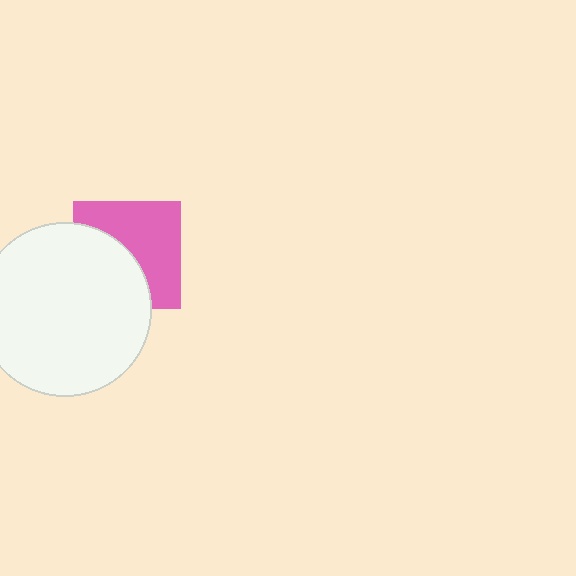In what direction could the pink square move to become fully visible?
The pink square could move toward the upper-right. That would shift it out from behind the white circle entirely.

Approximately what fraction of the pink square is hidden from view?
Roughly 45% of the pink square is hidden behind the white circle.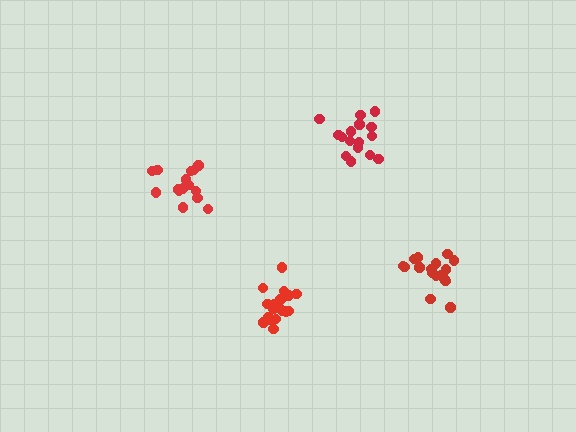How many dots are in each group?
Group 1: 16 dots, Group 2: 15 dots, Group 3: 17 dots, Group 4: 18 dots (66 total).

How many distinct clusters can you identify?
There are 4 distinct clusters.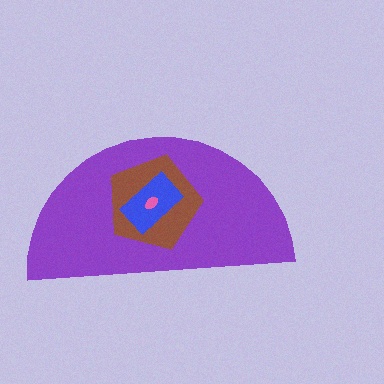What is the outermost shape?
The purple semicircle.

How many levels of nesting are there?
4.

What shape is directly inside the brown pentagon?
The blue rectangle.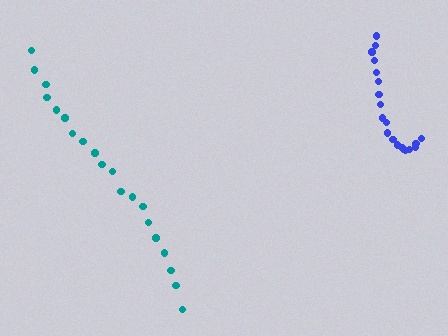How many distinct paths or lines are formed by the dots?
There are 2 distinct paths.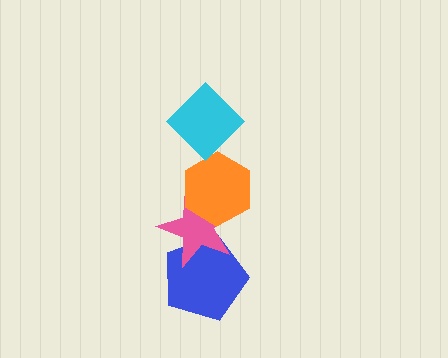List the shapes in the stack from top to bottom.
From top to bottom: the cyan diamond, the orange hexagon, the pink star, the blue pentagon.